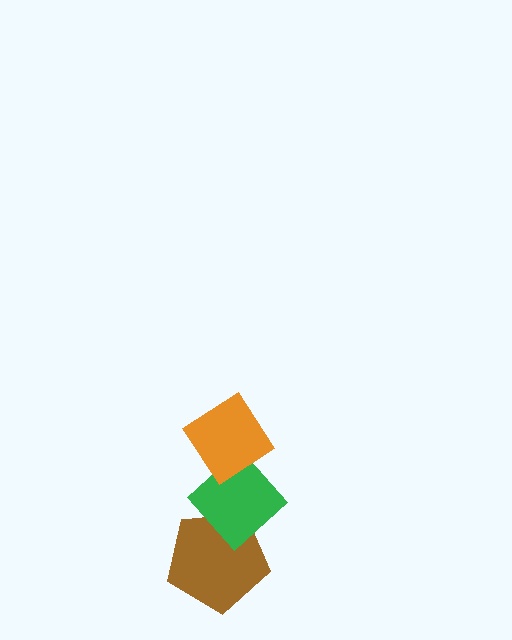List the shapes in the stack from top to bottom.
From top to bottom: the orange diamond, the green diamond, the brown pentagon.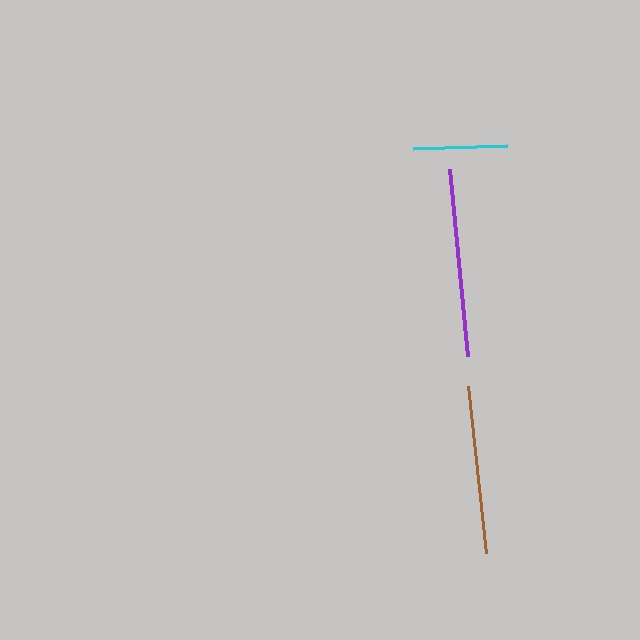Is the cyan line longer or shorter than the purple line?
The purple line is longer than the cyan line.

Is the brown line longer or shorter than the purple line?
The purple line is longer than the brown line.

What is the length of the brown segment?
The brown segment is approximately 169 pixels long.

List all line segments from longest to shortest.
From longest to shortest: purple, brown, cyan.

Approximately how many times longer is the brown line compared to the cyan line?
The brown line is approximately 1.8 times the length of the cyan line.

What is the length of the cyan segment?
The cyan segment is approximately 94 pixels long.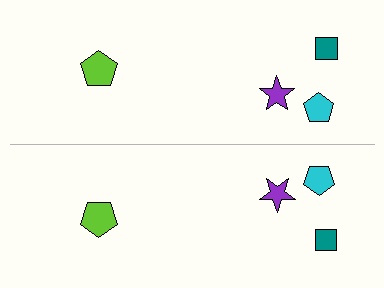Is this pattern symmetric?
Yes, this pattern has bilateral (reflection) symmetry.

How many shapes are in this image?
There are 8 shapes in this image.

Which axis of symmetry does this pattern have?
The pattern has a horizontal axis of symmetry running through the center of the image.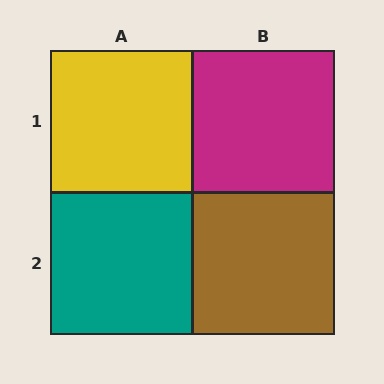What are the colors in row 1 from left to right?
Yellow, magenta.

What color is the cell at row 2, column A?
Teal.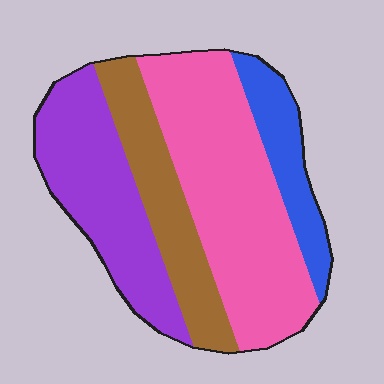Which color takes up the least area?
Blue, at roughly 15%.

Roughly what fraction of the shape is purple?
Purple covers 27% of the shape.